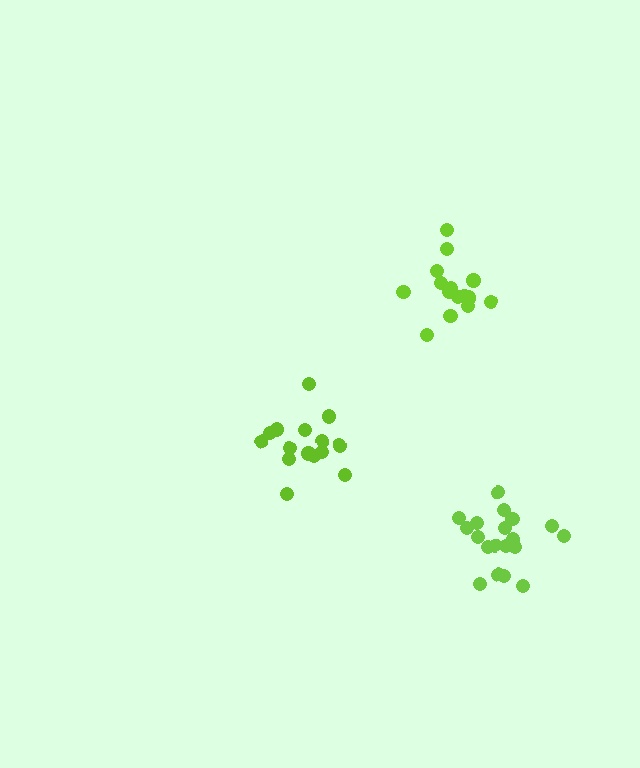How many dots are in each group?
Group 1: 20 dots, Group 2: 15 dots, Group 3: 17 dots (52 total).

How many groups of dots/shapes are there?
There are 3 groups.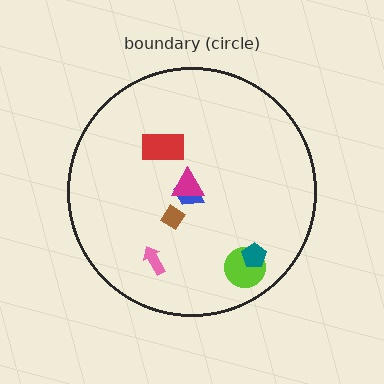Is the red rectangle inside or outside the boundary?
Inside.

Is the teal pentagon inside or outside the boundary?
Inside.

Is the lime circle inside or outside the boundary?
Inside.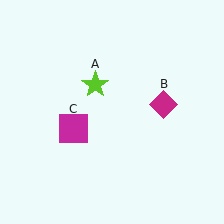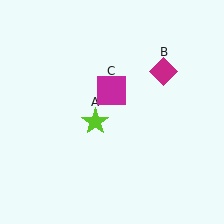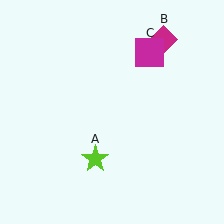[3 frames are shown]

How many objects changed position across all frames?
3 objects changed position: lime star (object A), magenta diamond (object B), magenta square (object C).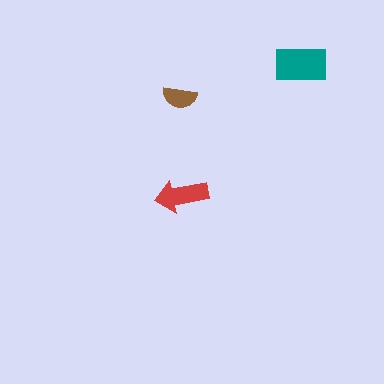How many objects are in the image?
There are 3 objects in the image.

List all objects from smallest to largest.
The brown semicircle, the red arrow, the teal rectangle.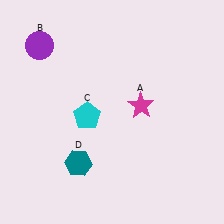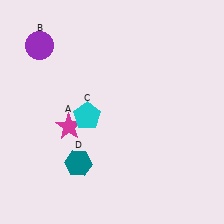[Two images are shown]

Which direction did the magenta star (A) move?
The magenta star (A) moved left.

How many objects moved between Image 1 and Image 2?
1 object moved between the two images.